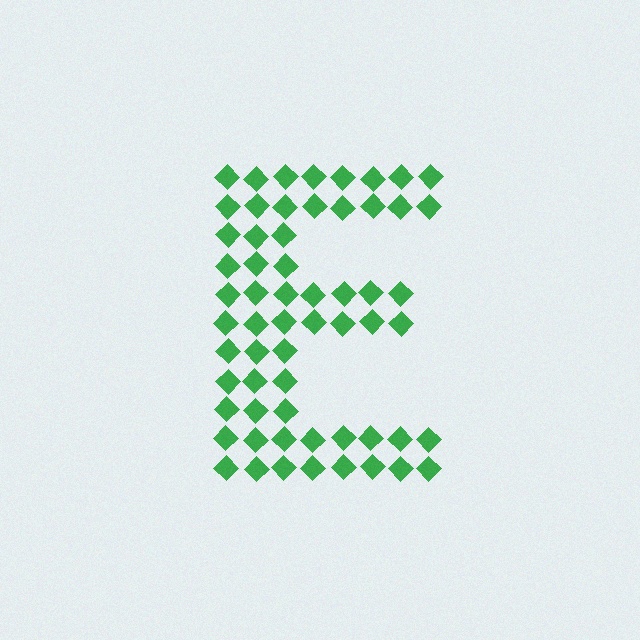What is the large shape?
The large shape is the letter E.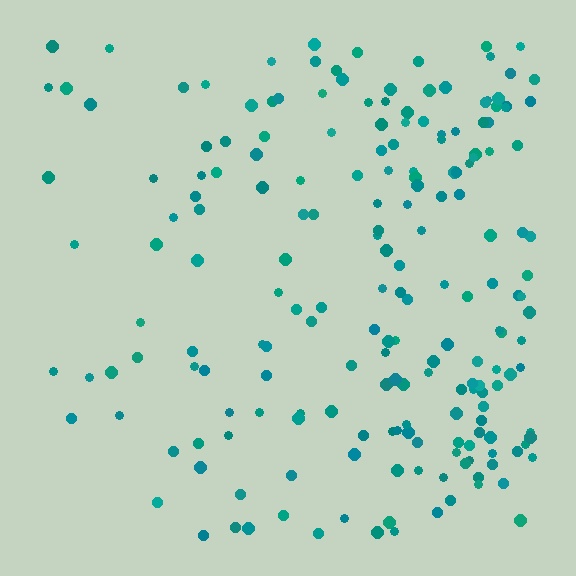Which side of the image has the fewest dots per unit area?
The left.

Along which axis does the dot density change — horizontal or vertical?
Horizontal.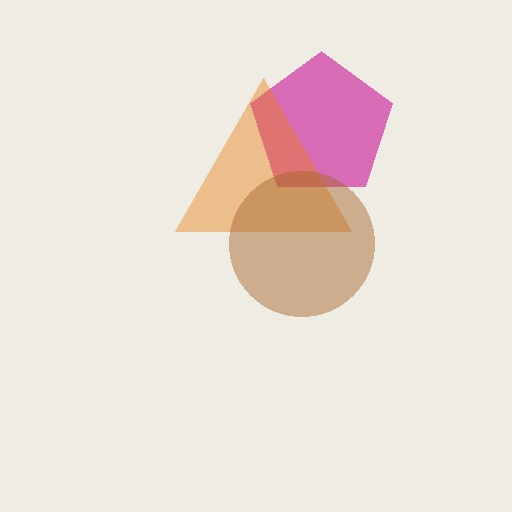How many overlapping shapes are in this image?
There are 3 overlapping shapes in the image.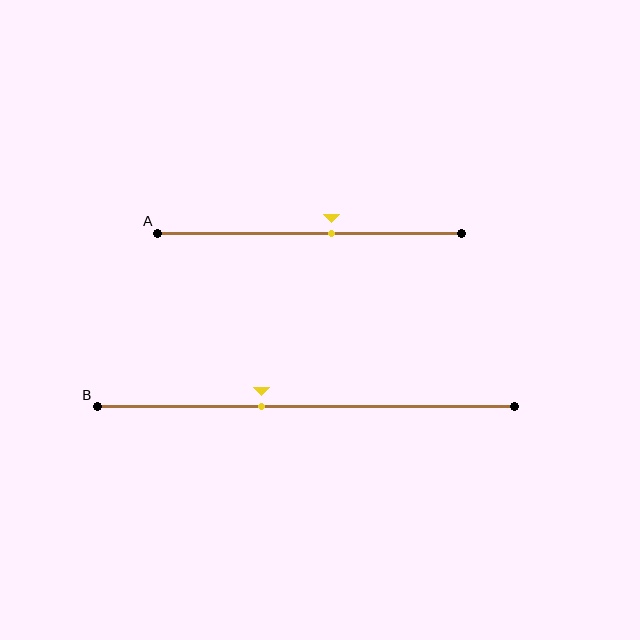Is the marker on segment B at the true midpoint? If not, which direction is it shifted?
No, the marker on segment B is shifted to the left by about 11% of the segment length.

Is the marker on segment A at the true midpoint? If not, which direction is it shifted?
No, the marker on segment A is shifted to the right by about 7% of the segment length.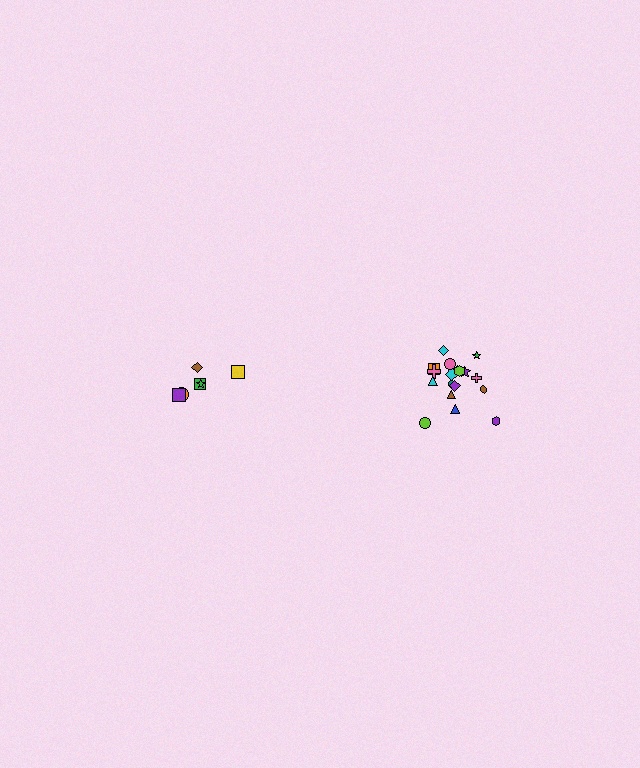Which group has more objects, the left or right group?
The right group.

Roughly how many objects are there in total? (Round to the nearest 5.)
Roughly 25 objects in total.